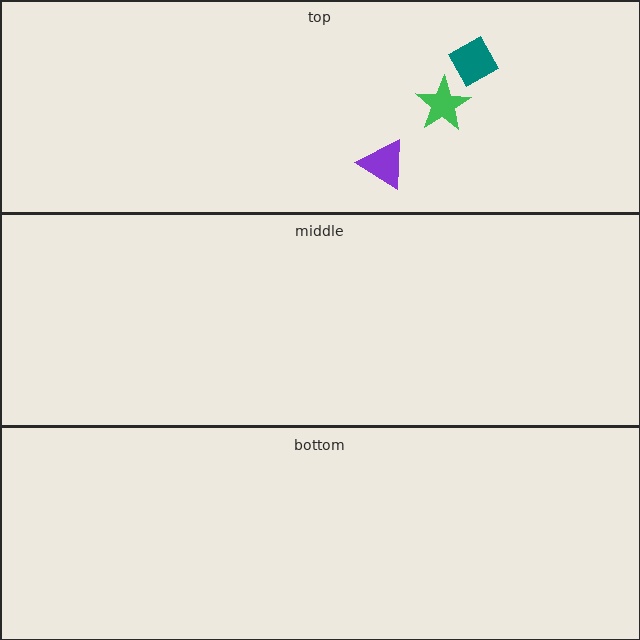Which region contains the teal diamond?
The top region.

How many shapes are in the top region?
3.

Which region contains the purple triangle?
The top region.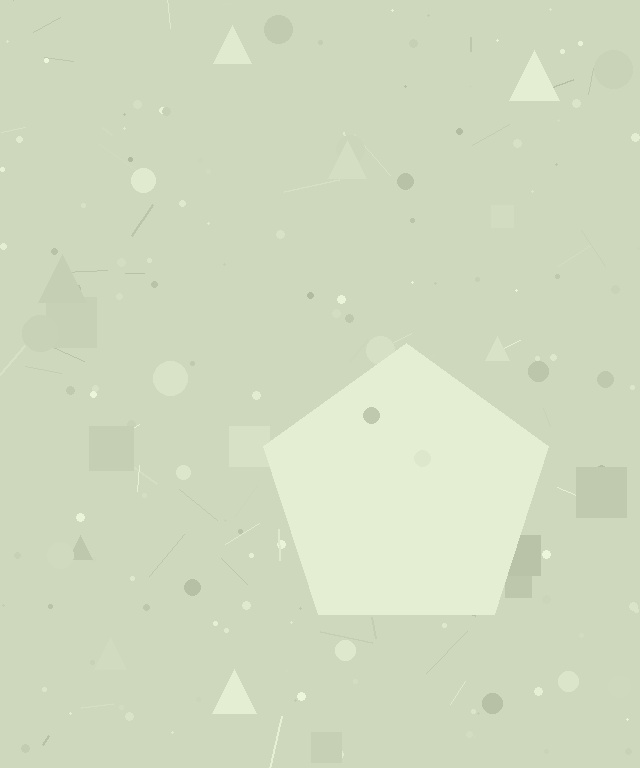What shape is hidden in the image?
A pentagon is hidden in the image.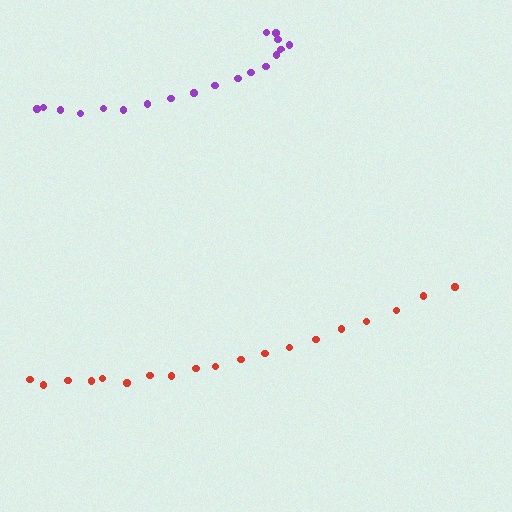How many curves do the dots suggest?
There are 2 distinct paths.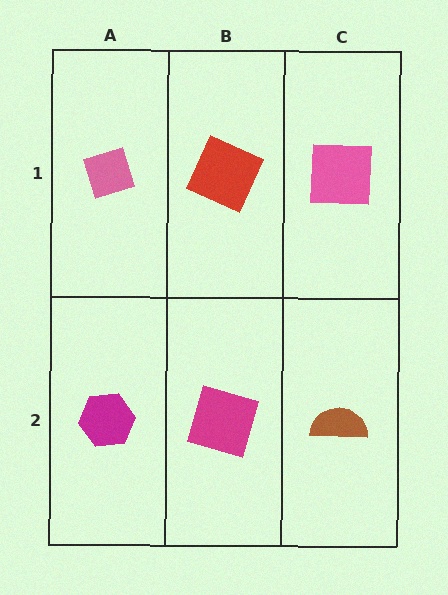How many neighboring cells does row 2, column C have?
2.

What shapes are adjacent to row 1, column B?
A magenta square (row 2, column B), a pink diamond (row 1, column A), a pink square (row 1, column C).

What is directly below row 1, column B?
A magenta square.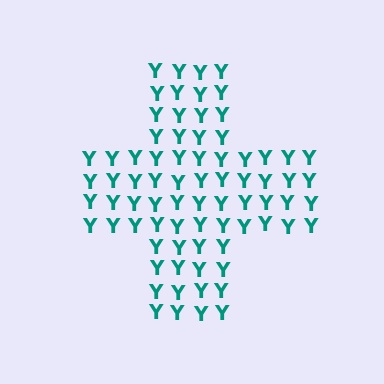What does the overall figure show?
The overall figure shows a cross.